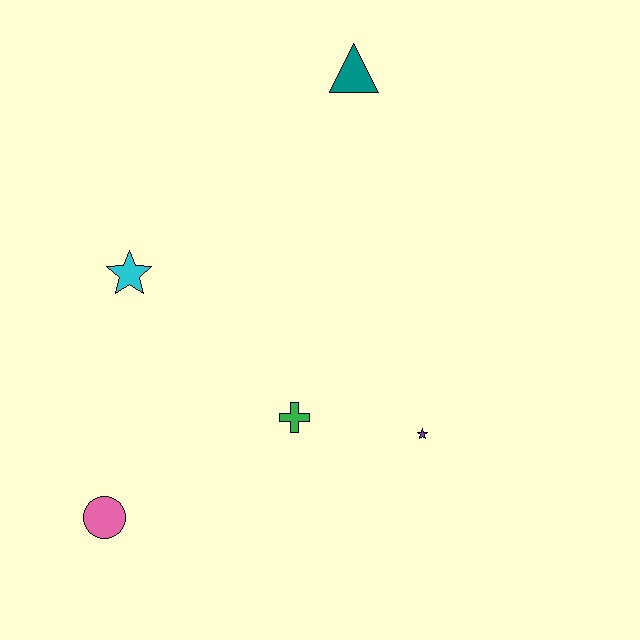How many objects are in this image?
There are 5 objects.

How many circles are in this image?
There is 1 circle.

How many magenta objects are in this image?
There are no magenta objects.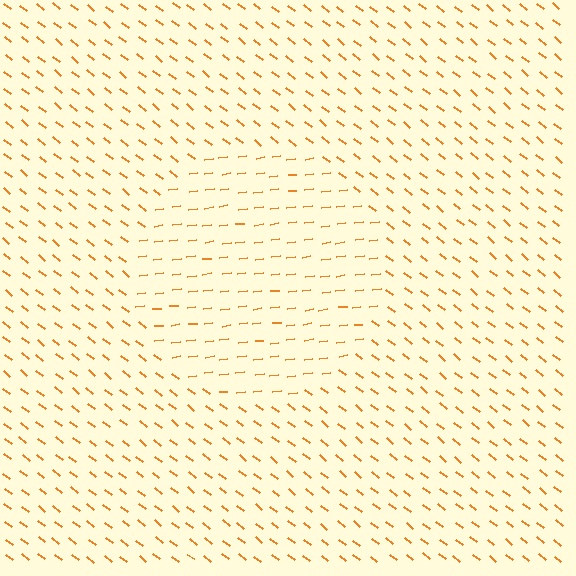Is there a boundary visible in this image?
Yes, there is a texture boundary formed by a change in line orientation.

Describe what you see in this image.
The image is filled with small orange line segments. A circle region in the image has lines oriented differently from the surrounding lines, creating a visible texture boundary.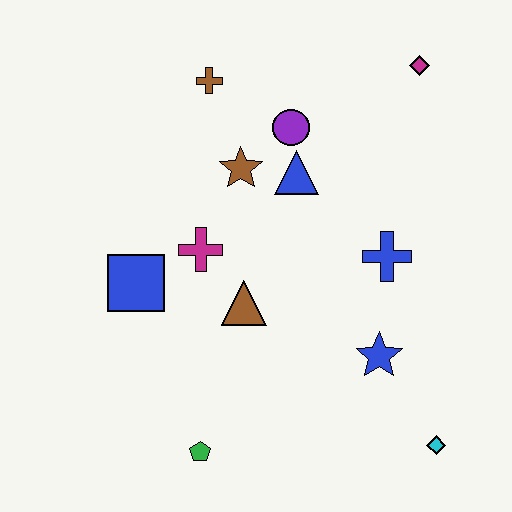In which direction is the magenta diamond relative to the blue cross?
The magenta diamond is above the blue cross.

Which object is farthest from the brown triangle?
The magenta diamond is farthest from the brown triangle.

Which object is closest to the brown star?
The blue triangle is closest to the brown star.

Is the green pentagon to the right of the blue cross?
No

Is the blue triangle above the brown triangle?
Yes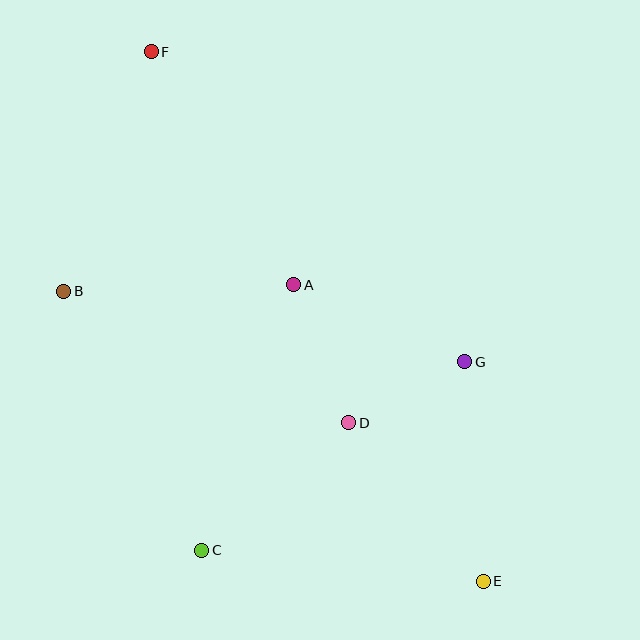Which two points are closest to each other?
Points D and G are closest to each other.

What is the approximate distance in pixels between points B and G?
The distance between B and G is approximately 407 pixels.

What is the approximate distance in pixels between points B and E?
The distance between B and E is approximately 510 pixels.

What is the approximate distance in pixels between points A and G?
The distance between A and G is approximately 188 pixels.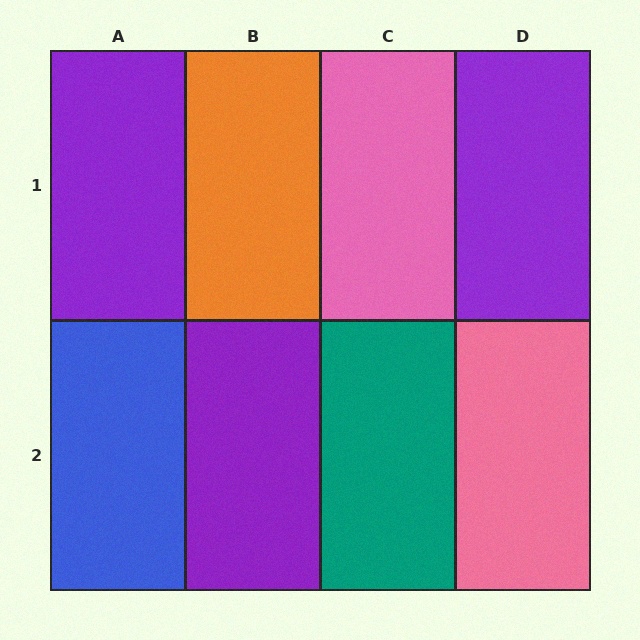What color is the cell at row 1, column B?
Orange.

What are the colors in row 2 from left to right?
Blue, purple, teal, pink.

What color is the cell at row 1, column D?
Purple.